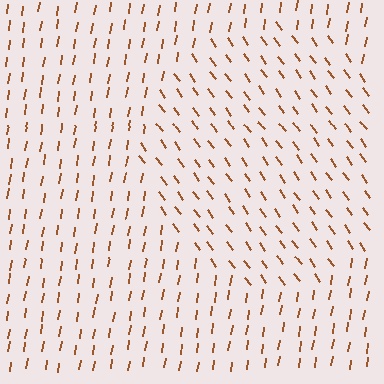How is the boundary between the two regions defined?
The boundary is defined purely by a change in line orientation (approximately 45 degrees difference). All lines are the same color and thickness.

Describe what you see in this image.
The image is filled with small brown line segments. A circle region in the image has lines oriented differently from the surrounding lines, creating a visible texture boundary.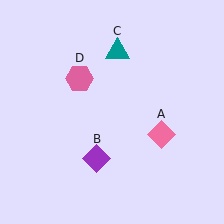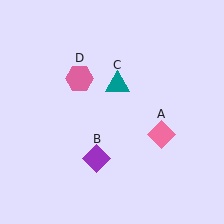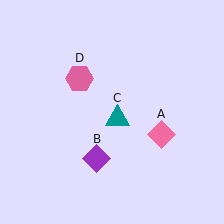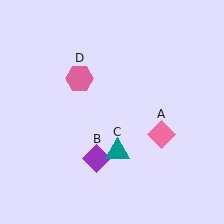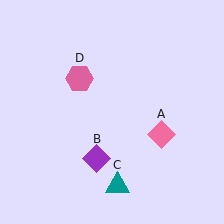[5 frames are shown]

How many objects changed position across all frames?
1 object changed position: teal triangle (object C).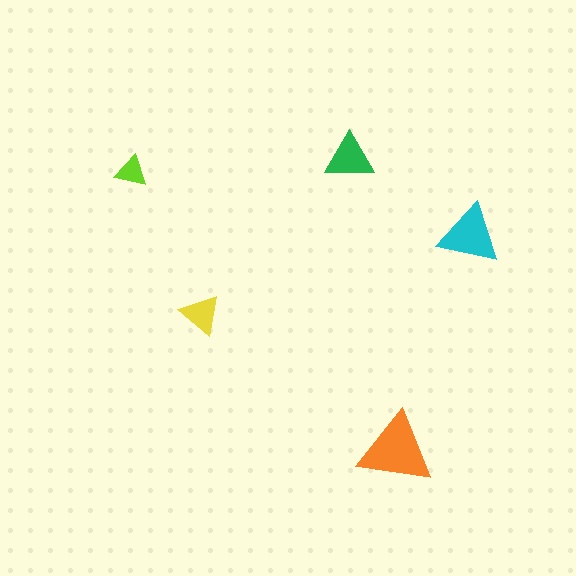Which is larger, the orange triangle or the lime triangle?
The orange one.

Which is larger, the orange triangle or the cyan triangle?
The orange one.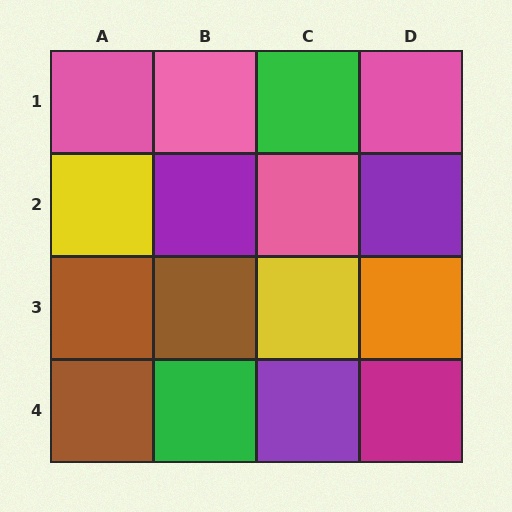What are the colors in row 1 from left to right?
Pink, pink, green, pink.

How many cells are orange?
1 cell is orange.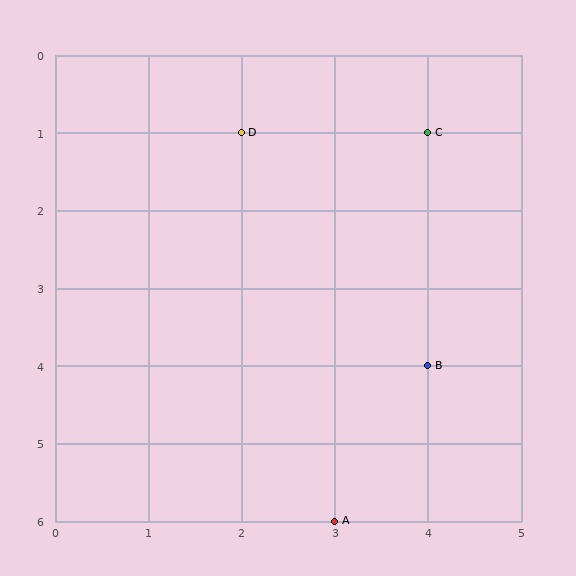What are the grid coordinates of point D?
Point D is at grid coordinates (2, 1).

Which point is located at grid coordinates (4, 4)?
Point B is at (4, 4).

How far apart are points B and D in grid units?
Points B and D are 2 columns and 3 rows apart (about 3.6 grid units diagonally).